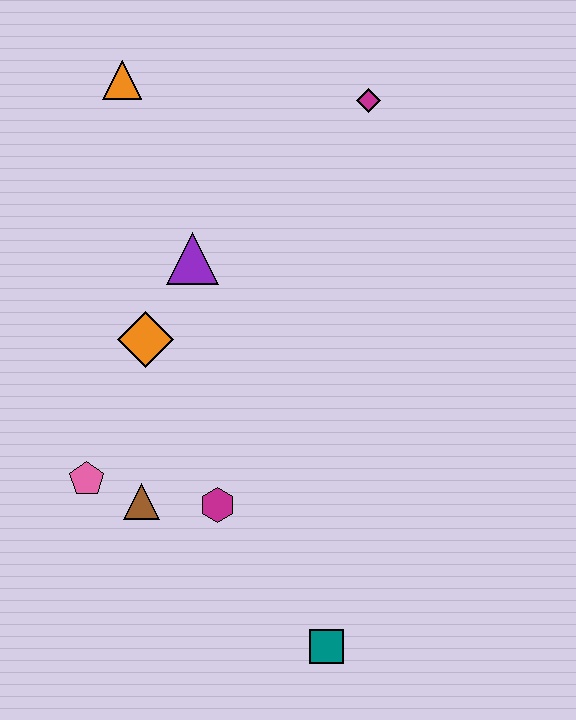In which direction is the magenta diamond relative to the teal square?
The magenta diamond is above the teal square.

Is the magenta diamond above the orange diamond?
Yes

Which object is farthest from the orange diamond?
The teal square is farthest from the orange diamond.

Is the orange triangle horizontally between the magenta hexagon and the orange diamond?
No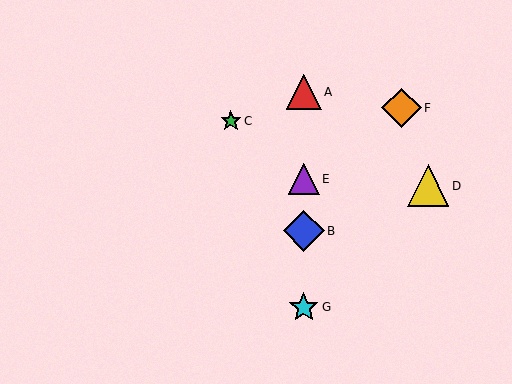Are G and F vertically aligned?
No, G is at x≈304 and F is at x≈401.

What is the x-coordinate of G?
Object G is at x≈304.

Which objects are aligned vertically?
Objects A, B, E, G are aligned vertically.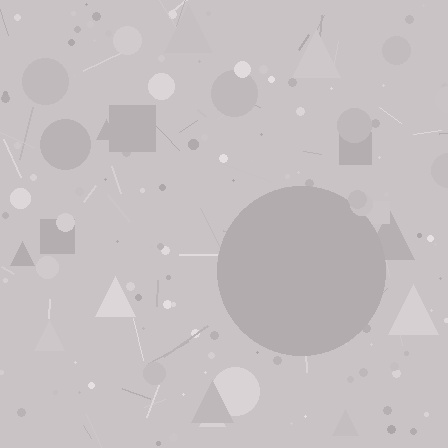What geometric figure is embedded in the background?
A circle is embedded in the background.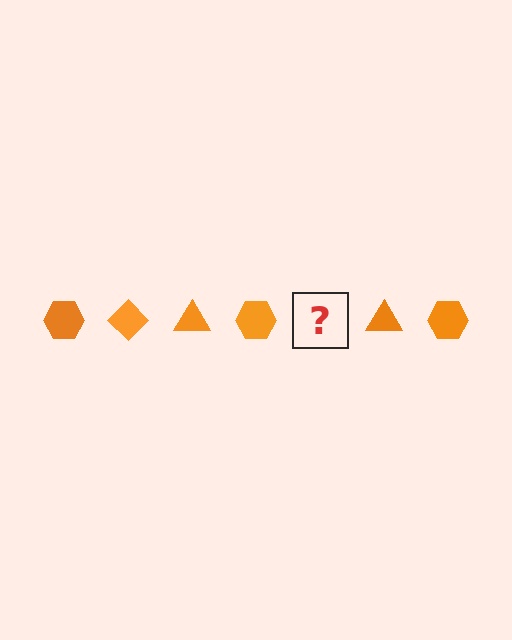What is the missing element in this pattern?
The missing element is an orange diamond.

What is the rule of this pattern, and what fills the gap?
The rule is that the pattern cycles through hexagon, diamond, triangle shapes in orange. The gap should be filled with an orange diamond.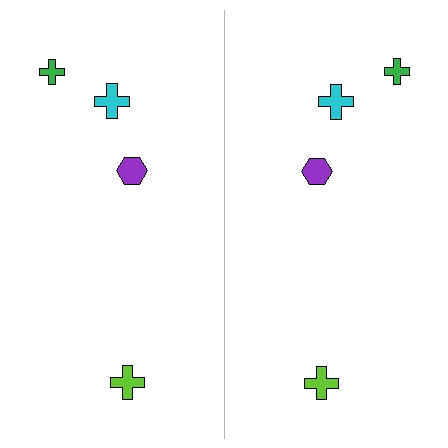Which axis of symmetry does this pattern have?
The pattern has a vertical axis of symmetry running through the center of the image.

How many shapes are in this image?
There are 8 shapes in this image.